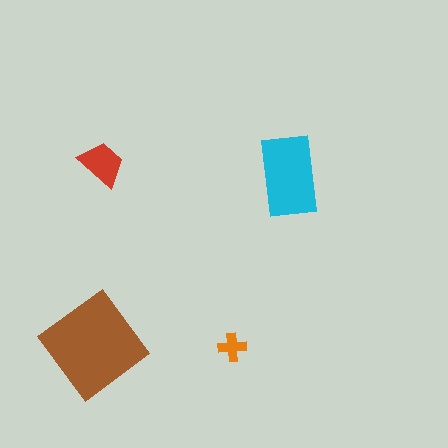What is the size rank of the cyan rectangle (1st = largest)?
2nd.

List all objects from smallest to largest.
The orange cross, the red trapezoid, the cyan rectangle, the brown diamond.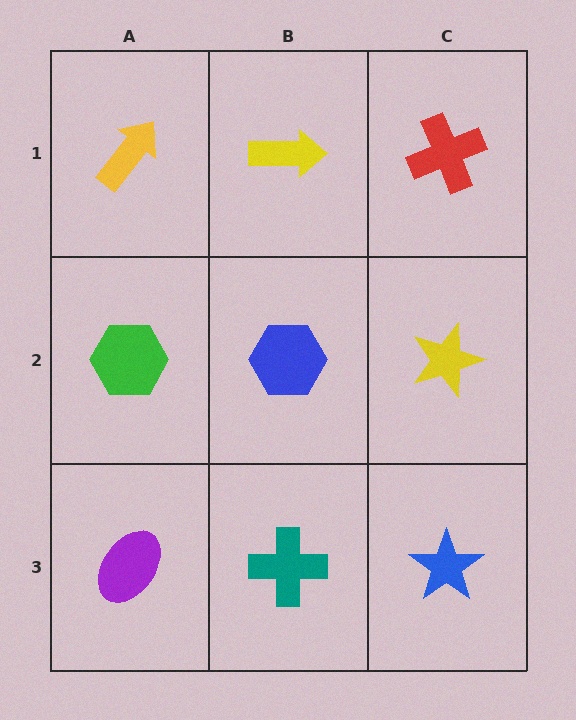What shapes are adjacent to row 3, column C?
A yellow star (row 2, column C), a teal cross (row 3, column B).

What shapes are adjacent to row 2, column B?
A yellow arrow (row 1, column B), a teal cross (row 3, column B), a green hexagon (row 2, column A), a yellow star (row 2, column C).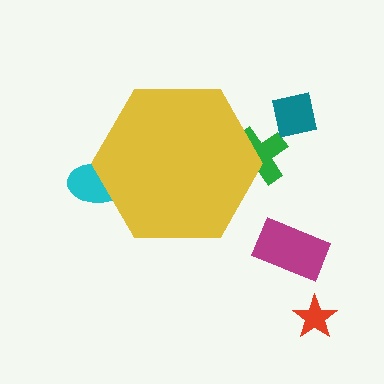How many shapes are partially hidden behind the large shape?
2 shapes are partially hidden.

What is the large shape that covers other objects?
A yellow hexagon.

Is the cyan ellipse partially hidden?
Yes, the cyan ellipse is partially hidden behind the yellow hexagon.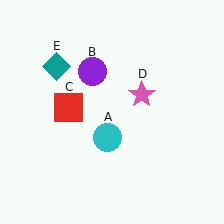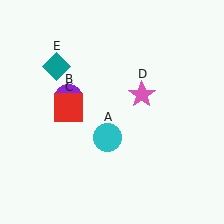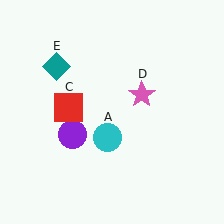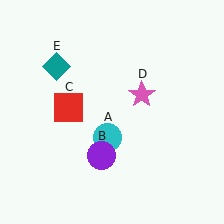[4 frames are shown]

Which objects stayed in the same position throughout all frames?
Cyan circle (object A) and red square (object C) and pink star (object D) and teal diamond (object E) remained stationary.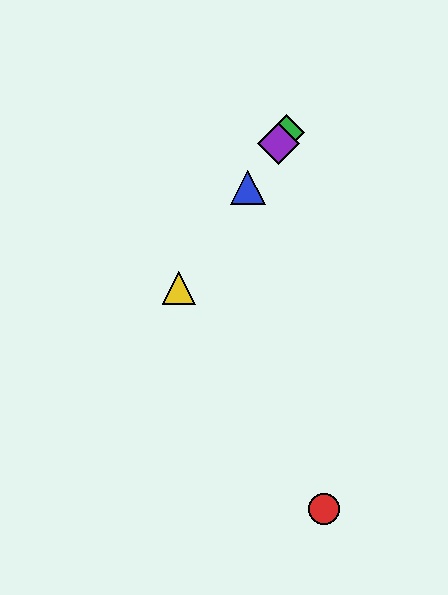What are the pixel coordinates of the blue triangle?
The blue triangle is at (248, 188).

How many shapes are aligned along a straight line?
4 shapes (the blue triangle, the green diamond, the yellow triangle, the purple diamond) are aligned along a straight line.